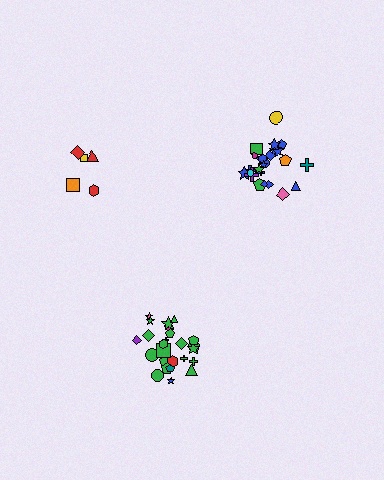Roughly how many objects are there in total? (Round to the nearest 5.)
Roughly 55 objects in total.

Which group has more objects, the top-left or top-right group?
The top-right group.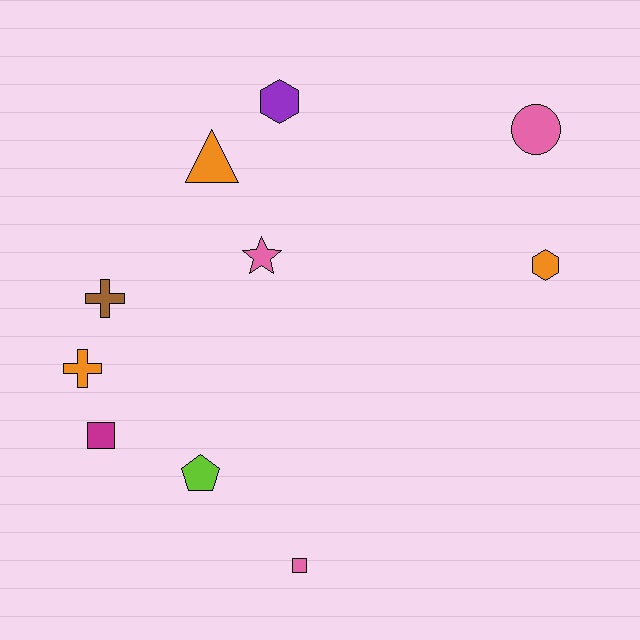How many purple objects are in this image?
There is 1 purple object.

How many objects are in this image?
There are 10 objects.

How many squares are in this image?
There are 2 squares.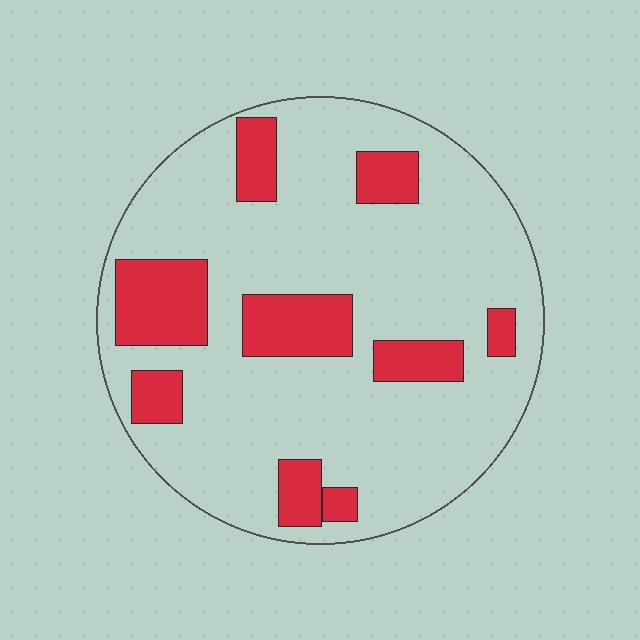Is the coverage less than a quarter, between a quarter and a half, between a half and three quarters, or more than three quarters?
Less than a quarter.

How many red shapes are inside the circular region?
9.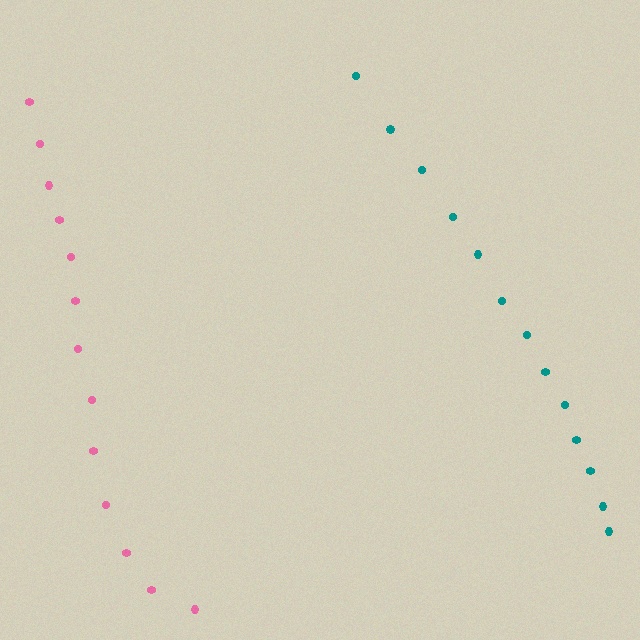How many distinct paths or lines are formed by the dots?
There are 2 distinct paths.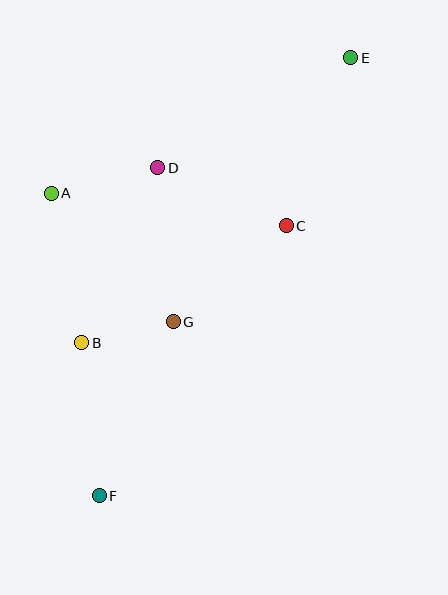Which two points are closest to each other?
Points B and G are closest to each other.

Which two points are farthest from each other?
Points E and F are farthest from each other.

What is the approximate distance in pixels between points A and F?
The distance between A and F is approximately 306 pixels.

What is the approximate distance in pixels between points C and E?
The distance between C and E is approximately 180 pixels.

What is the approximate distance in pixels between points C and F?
The distance between C and F is approximately 329 pixels.